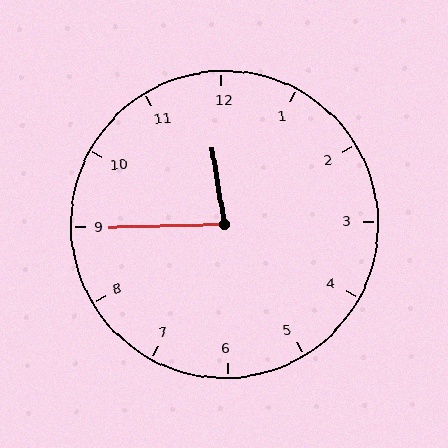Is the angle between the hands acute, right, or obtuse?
It is acute.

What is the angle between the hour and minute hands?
Approximately 82 degrees.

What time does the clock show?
11:45.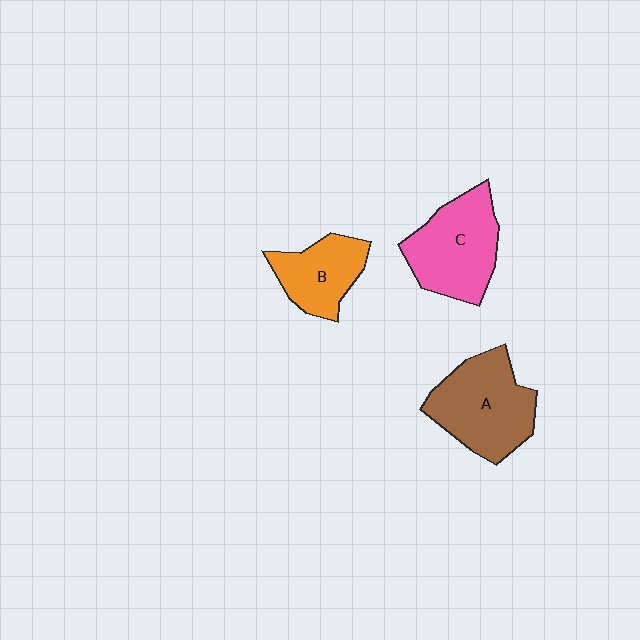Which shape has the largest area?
Shape A (brown).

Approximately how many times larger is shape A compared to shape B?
Approximately 1.5 times.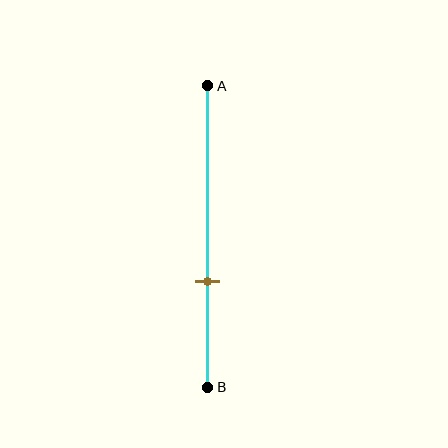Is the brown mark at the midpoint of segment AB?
No, the mark is at about 65% from A, not at the 50% midpoint.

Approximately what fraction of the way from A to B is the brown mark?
The brown mark is approximately 65% of the way from A to B.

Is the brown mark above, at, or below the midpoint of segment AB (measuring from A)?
The brown mark is below the midpoint of segment AB.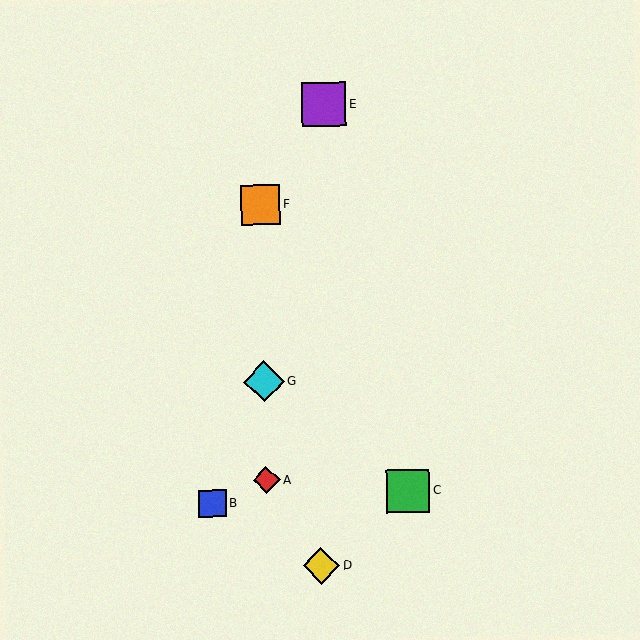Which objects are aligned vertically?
Objects A, F, G are aligned vertically.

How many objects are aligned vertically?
3 objects (A, F, G) are aligned vertically.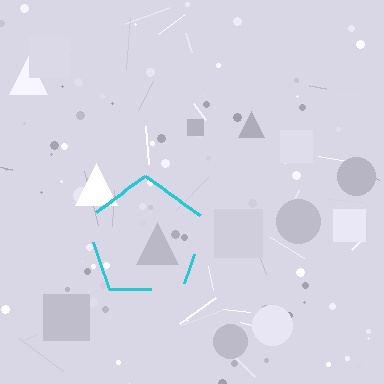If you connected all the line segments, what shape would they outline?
They would outline a pentagon.